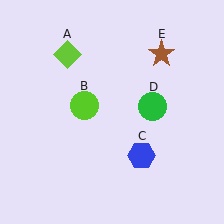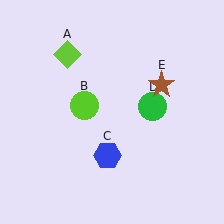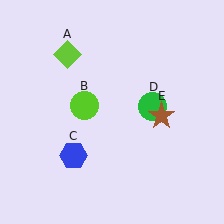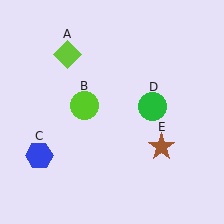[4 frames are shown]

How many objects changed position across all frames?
2 objects changed position: blue hexagon (object C), brown star (object E).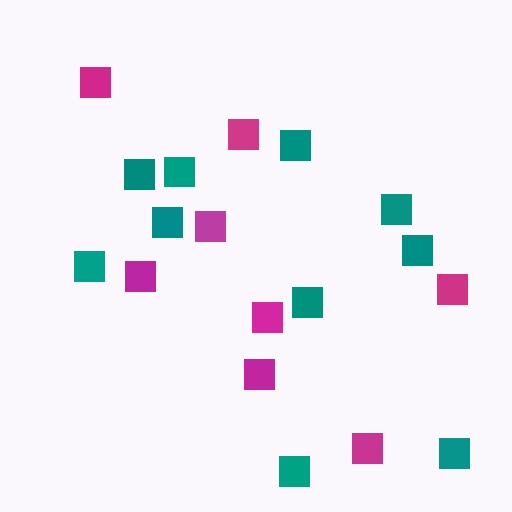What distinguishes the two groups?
There are 2 groups: one group of magenta squares (8) and one group of teal squares (10).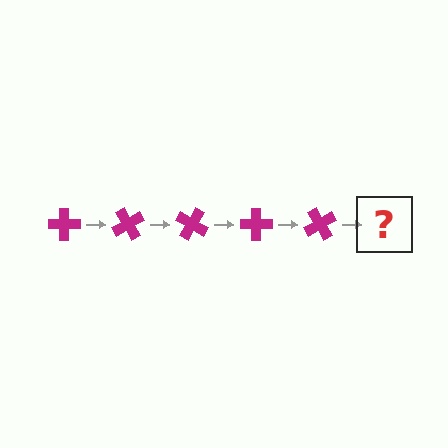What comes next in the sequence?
The next element should be a magenta cross rotated 300 degrees.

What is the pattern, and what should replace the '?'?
The pattern is that the cross rotates 60 degrees each step. The '?' should be a magenta cross rotated 300 degrees.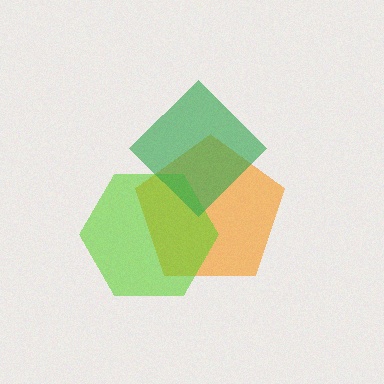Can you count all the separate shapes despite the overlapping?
Yes, there are 3 separate shapes.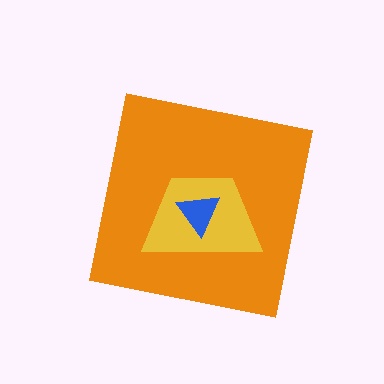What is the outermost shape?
The orange square.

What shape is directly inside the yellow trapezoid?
The blue triangle.